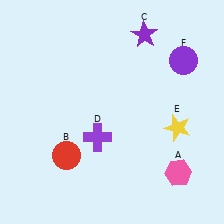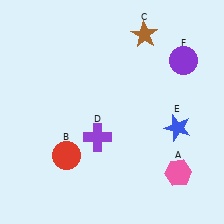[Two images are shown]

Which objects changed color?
C changed from purple to brown. E changed from yellow to blue.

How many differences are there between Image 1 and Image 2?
There are 2 differences between the two images.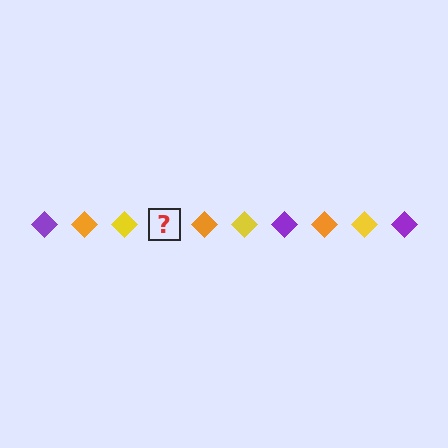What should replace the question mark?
The question mark should be replaced with a purple diamond.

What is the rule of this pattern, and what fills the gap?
The rule is that the pattern cycles through purple, orange, yellow diamonds. The gap should be filled with a purple diamond.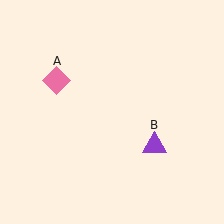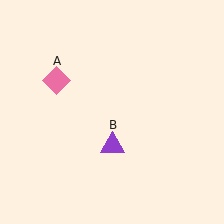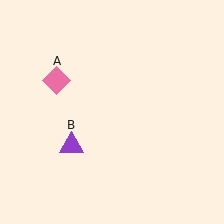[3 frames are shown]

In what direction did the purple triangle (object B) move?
The purple triangle (object B) moved left.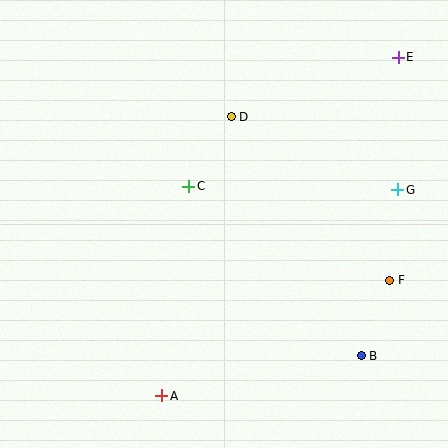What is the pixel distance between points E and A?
The distance between E and A is 413 pixels.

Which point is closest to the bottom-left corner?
Point A is closest to the bottom-left corner.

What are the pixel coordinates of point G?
Point G is at (398, 190).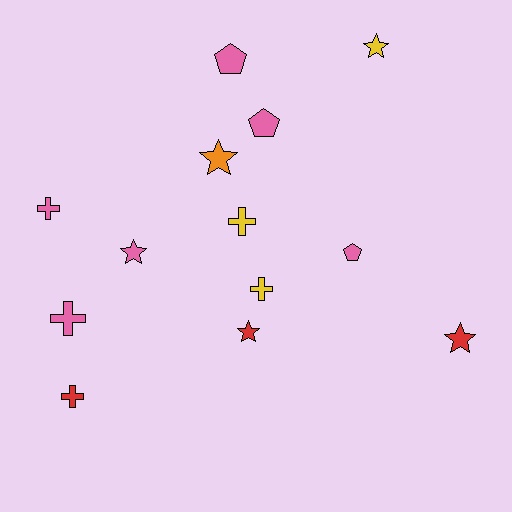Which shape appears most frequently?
Cross, with 5 objects.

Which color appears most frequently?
Pink, with 6 objects.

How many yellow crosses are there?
There are 2 yellow crosses.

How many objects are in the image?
There are 13 objects.